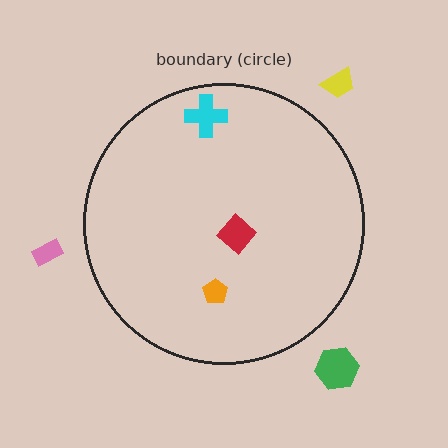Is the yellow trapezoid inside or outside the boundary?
Outside.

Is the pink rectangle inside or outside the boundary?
Outside.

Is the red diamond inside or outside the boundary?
Inside.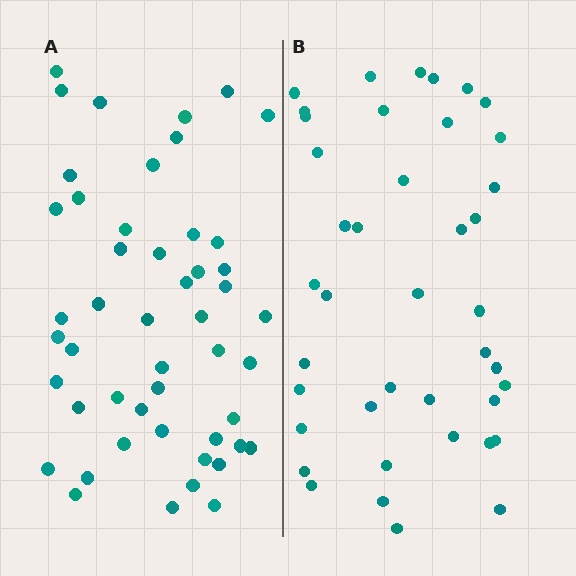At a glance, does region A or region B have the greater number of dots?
Region A (the left region) has more dots.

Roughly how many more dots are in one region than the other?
Region A has roughly 8 or so more dots than region B.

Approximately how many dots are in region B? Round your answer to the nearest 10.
About 40 dots. (The exact count is 41, which rounds to 40.)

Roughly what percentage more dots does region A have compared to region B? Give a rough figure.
About 20% more.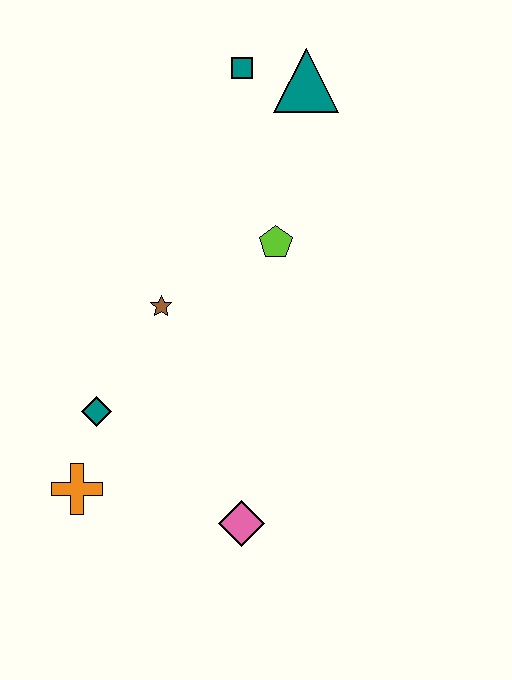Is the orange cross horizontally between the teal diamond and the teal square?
No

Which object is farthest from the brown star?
The teal triangle is farthest from the brown star.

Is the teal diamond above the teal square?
No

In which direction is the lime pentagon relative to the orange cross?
The lime pentagon is above the orange cross.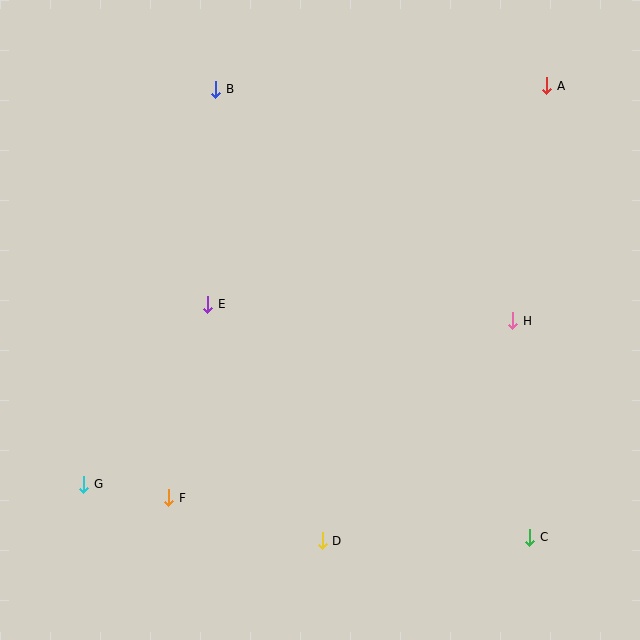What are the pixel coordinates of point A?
Point A is at (547, 86).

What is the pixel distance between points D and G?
The distance between D and G is 245 pixels.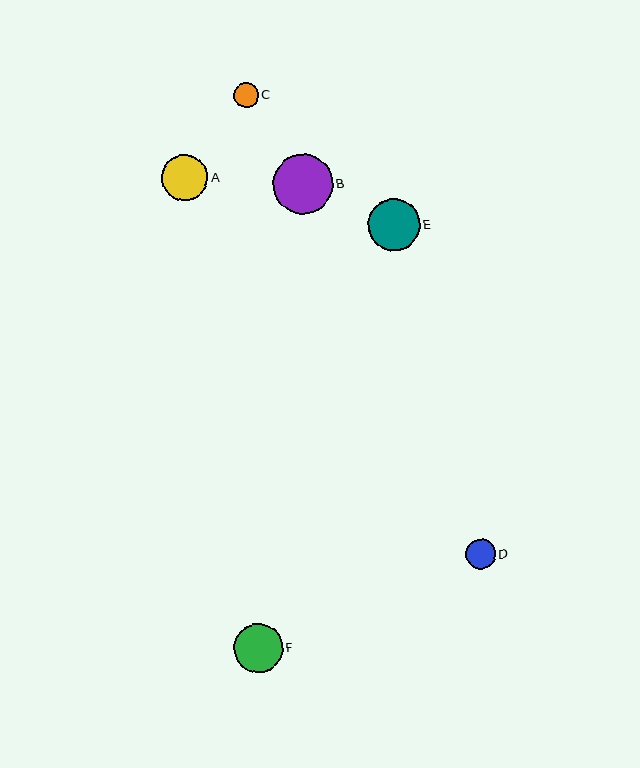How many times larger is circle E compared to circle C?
Circle E is approximately 2.1 times the size of circle C.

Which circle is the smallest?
Circle C is the smallest with a size of approximately 25 pixels.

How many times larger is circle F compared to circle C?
Circle F is approximately 2.0 times the size of circle C.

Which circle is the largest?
Circle B is the largest with a size of approximately 60 pixels.